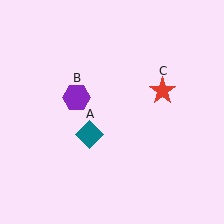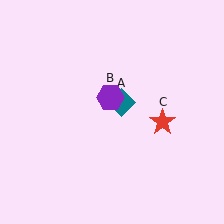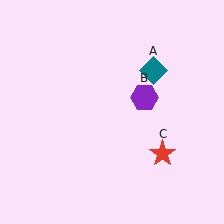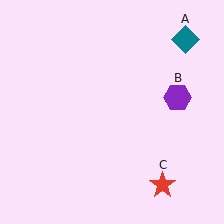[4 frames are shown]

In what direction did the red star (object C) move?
The red star (object C) moved down.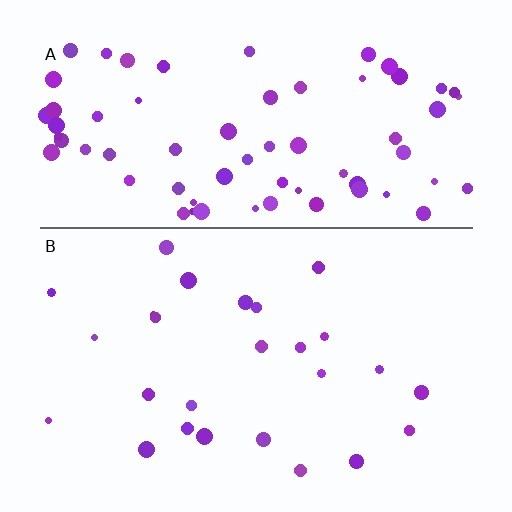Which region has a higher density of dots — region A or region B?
A (the top).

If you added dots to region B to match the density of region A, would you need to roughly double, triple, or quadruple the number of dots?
Approximately triple.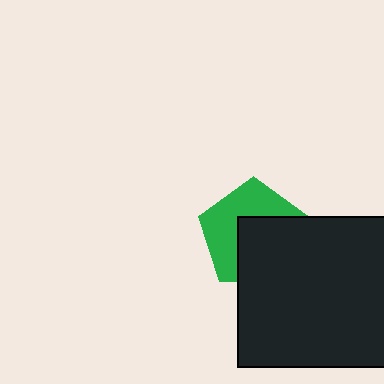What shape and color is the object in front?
The object in front is a black square.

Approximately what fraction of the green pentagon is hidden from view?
Roughly 50% of the green pentagon is hidden behind the black square.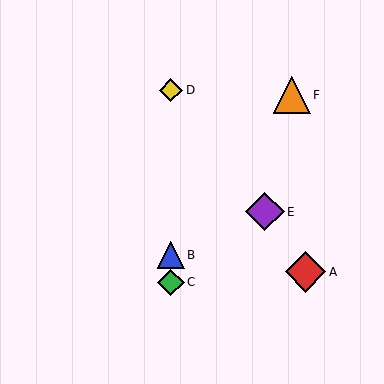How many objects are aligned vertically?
3 objects (B, C, D) are aligned vertically.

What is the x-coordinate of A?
Object A is at x≈306.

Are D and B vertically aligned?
Yes, both are at x≈171.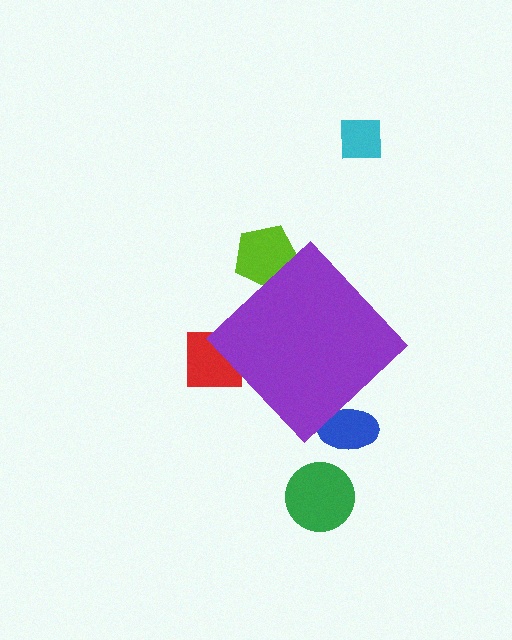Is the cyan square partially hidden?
No, the cyan square is fully visible.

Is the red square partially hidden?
Yes, the red square is partially hidden behind the purple diamond.